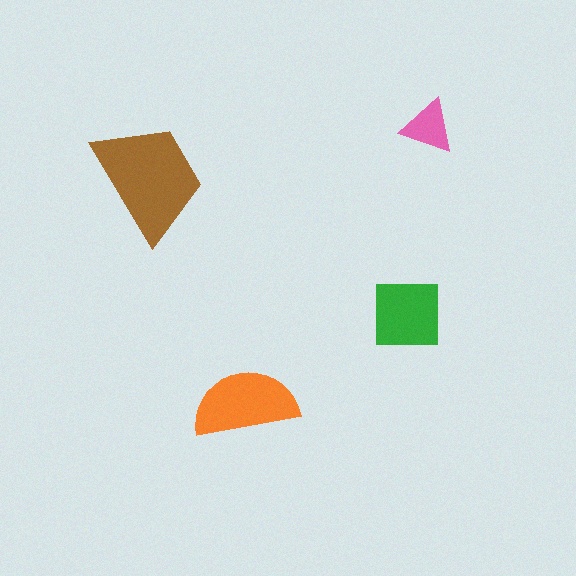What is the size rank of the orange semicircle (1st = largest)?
2nd.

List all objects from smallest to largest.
The pink triangle, the green square, the orange semicircle, the brown trapezoid.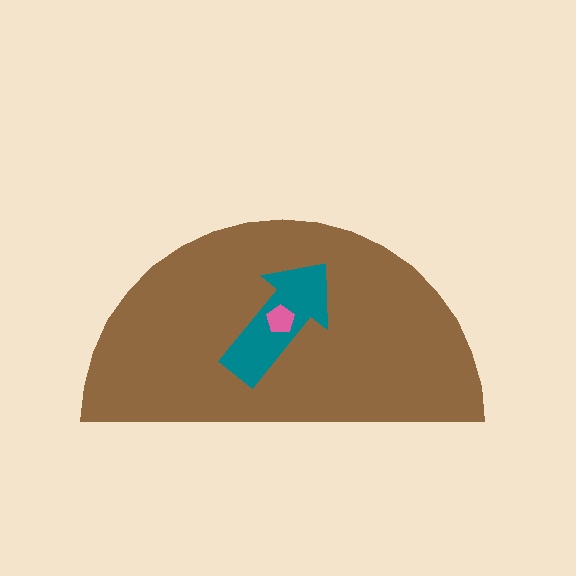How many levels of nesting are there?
3.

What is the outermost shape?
The brown semicircle.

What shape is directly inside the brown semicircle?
The teal arrow.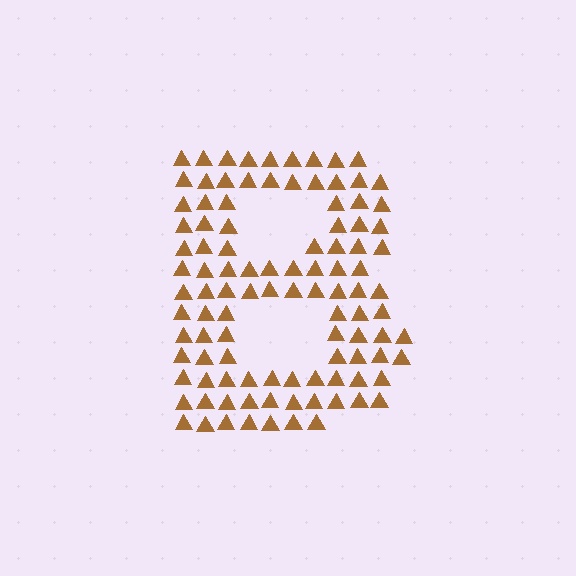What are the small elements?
The small elements are triangles.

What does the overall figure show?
The overall figure shows the letter B.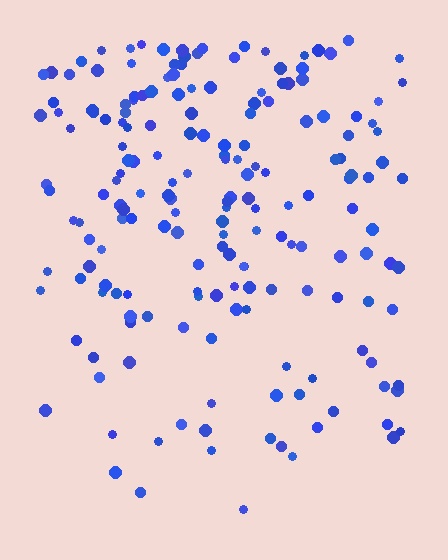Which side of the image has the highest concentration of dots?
The top.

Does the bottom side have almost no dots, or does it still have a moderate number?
Still a moderate number, just noticeably fewer than the top.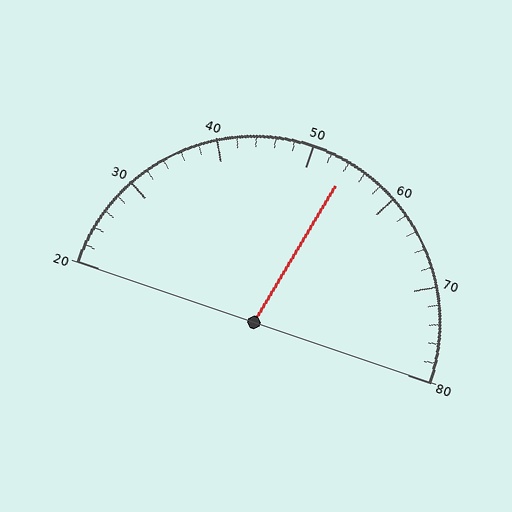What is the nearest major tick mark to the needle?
The nearest major tick mark is 50.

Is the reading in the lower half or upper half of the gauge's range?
The reading is in the upper half of the range (20 to 80).